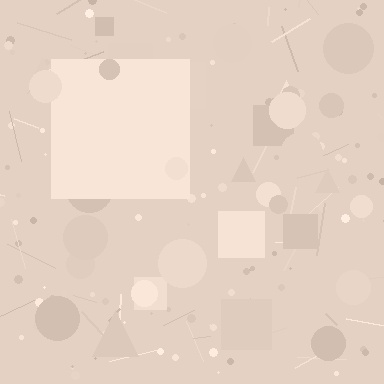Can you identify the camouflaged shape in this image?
The camouflaged shape is a square.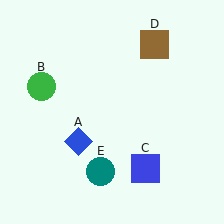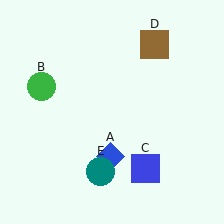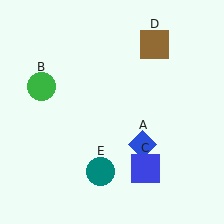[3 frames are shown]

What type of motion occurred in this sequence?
The blue diamond (object A) rotated counterclockwise around the center of the scene.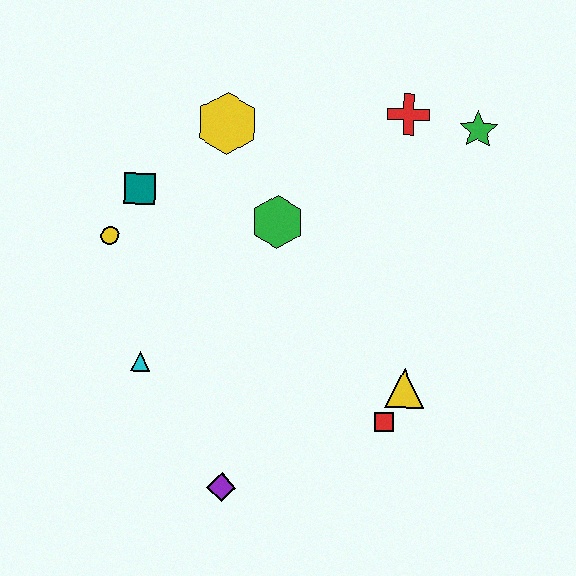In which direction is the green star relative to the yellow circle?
The green star is to the right of the yellow circle.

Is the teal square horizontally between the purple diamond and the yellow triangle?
No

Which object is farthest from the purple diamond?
The green star is farthest from the purple diamond.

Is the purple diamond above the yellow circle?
No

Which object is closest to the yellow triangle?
The red square is closest to the yellow triangle.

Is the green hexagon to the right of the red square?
No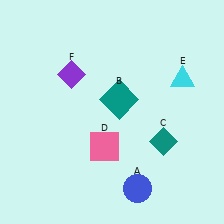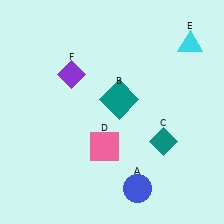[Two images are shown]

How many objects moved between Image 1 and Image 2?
1 object moved between the two images.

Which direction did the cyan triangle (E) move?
The cyan triangle (E) moved up.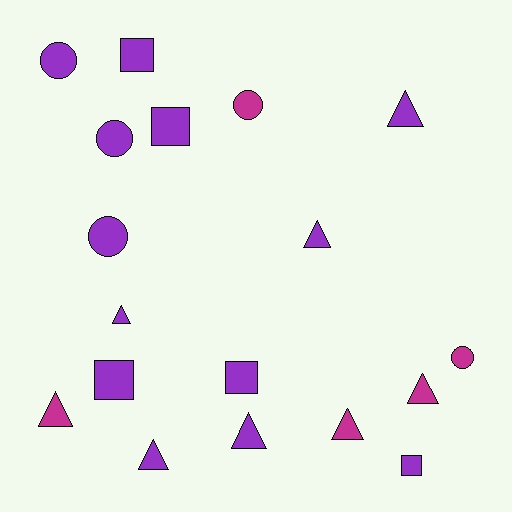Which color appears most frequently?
Purple, with 13 objects.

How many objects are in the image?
There are 18 objects.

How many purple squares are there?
There are 5 purple squares.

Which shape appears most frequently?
Triangle, with 8 objects.